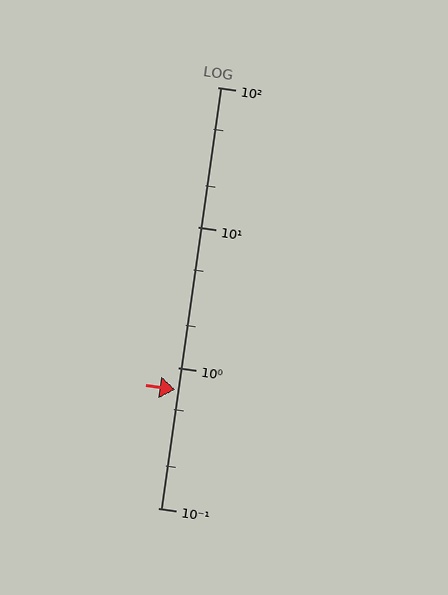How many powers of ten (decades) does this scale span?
The scale spans 3 decades, from 0.1 to 100.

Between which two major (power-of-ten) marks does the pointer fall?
The pointer is between 0.1 and 1.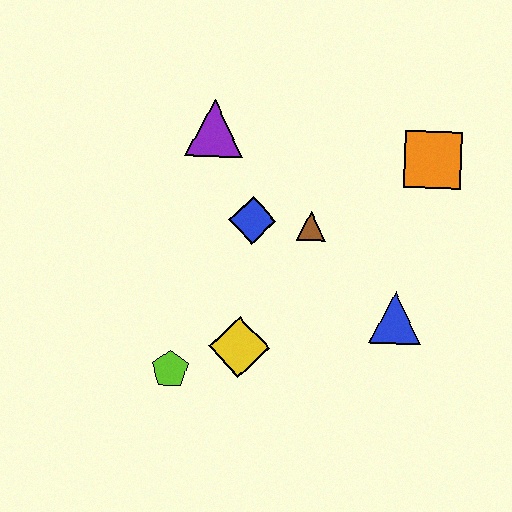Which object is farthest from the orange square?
The lime pentagon is farthest from the orange square.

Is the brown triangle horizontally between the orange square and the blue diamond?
Yes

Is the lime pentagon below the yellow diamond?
Yes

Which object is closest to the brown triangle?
The blue diamond is closest to the brown triangle.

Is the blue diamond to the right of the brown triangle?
No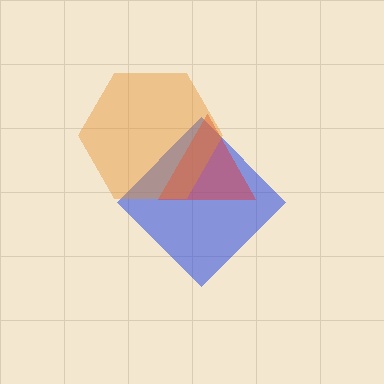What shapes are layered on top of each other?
The layered shapes are: a blue diamond, a red triangle, an orange hexagon.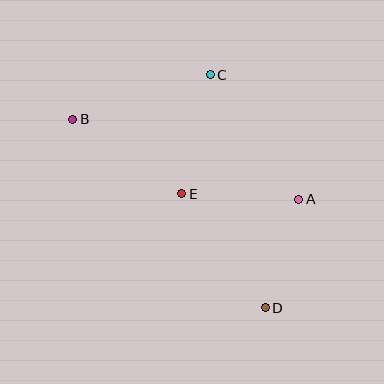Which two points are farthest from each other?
Points B and D are farthest from each other.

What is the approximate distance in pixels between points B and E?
The distance between B and E is approximately 132 pixels.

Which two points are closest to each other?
Points A and D are closest to each other.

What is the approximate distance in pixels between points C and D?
The distance between C and D is approximately 239 pixels.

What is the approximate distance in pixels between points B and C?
The distance between B and C is approximately 144 pixels.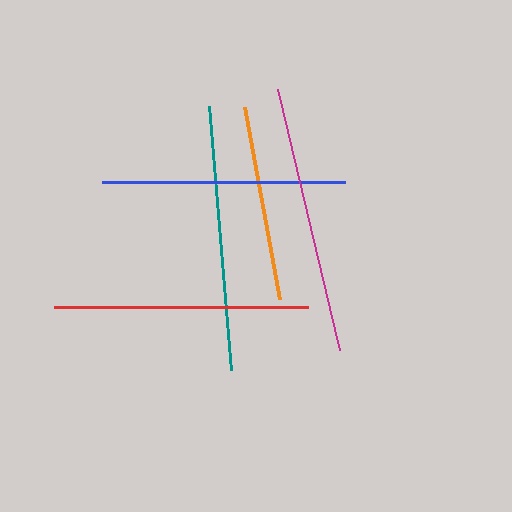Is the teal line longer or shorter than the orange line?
The teal line is longer than the orange line.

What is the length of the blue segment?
The blue segment is approximately 243 pixels long.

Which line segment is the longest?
The magenta line is the longest at approximately 268 pixels.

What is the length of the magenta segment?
The magenta segment is approximately 268 pixels long.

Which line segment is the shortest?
The orange line is the shortest at approximately 195 pixels.